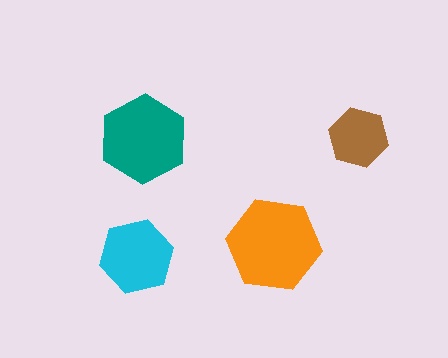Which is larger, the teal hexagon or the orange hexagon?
The orange one.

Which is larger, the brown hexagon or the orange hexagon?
The orange one.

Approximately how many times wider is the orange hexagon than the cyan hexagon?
About 1.5 times wider.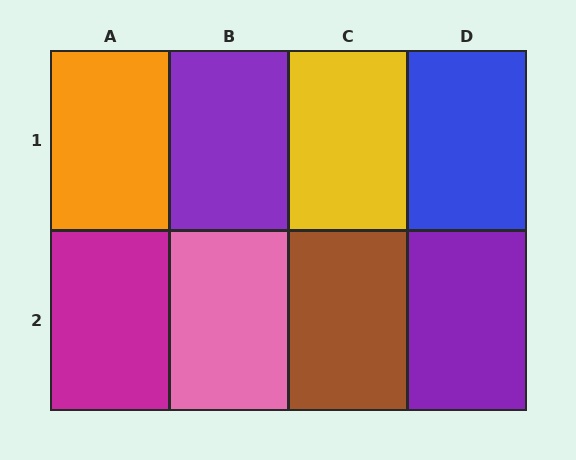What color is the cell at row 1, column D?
Blue.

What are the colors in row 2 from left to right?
Magenta, pink, brown, purple.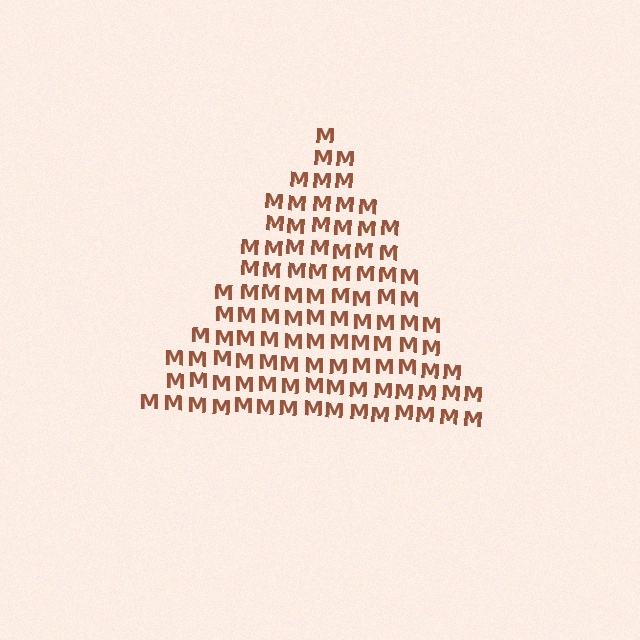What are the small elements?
The small elements are letter M's.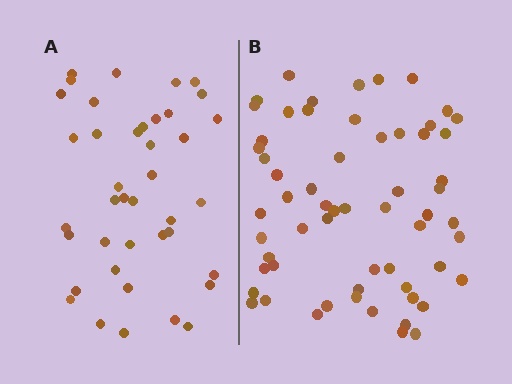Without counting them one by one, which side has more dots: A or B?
Region B (the right region) has more dots.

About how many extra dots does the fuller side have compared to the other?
Region B has approximately 20 more dots than region A.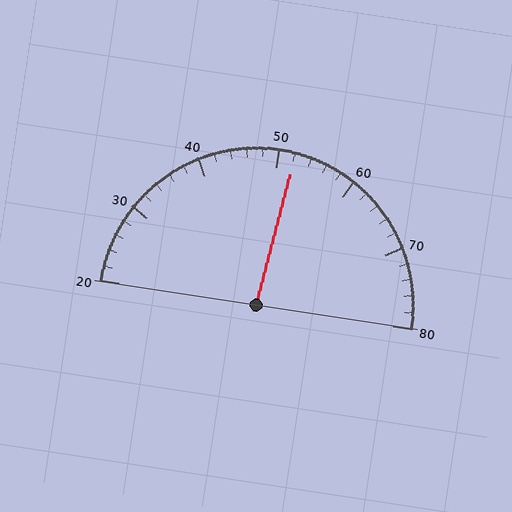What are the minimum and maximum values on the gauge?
The gauge ranges from 20 to 80.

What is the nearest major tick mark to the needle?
The nearest major tick mark is 50.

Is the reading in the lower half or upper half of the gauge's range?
The reading is in the upper half of the range (20 to 80).